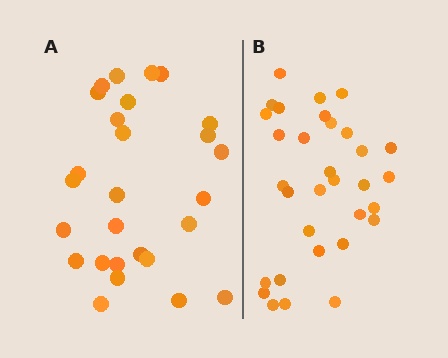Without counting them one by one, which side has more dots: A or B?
Region B (the right region) has more dots.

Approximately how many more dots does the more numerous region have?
Region B has about 5 more dots than region A.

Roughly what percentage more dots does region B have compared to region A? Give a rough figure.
About 20% more.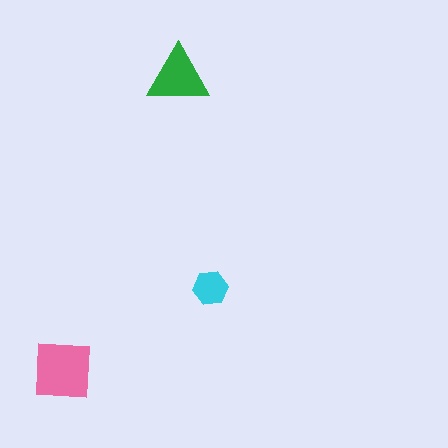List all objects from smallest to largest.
The cyan hexagon, the green triangle, the pink square.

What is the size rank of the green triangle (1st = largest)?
2nd.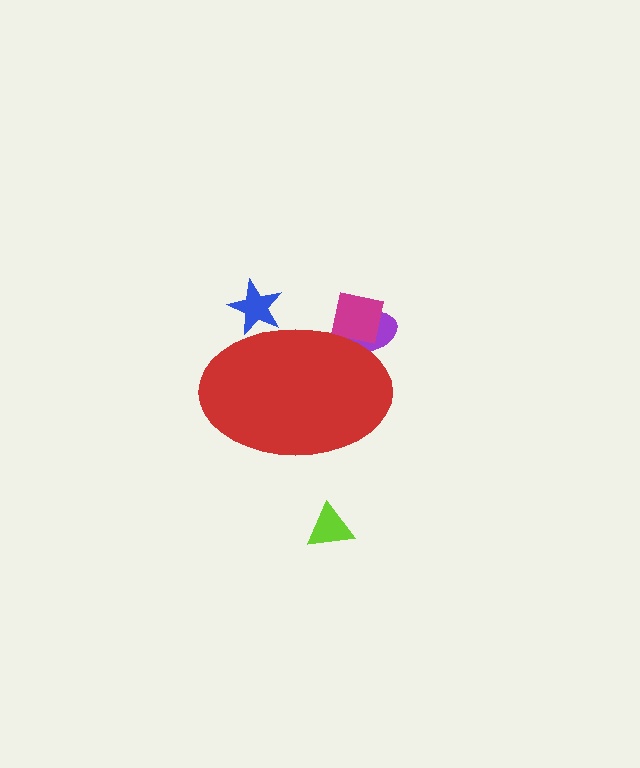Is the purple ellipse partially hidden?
Yes, the purple ellipse is partially hidden behind the red ellipse.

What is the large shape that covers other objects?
A red ellipse.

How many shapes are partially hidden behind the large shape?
3 shapes are partially hidden.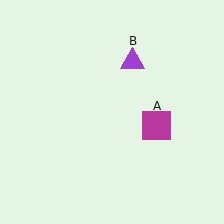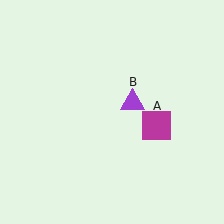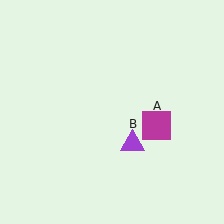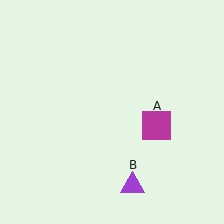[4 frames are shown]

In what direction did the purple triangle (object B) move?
The purple triangle (object B) moved down.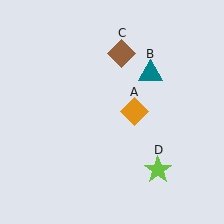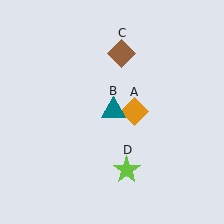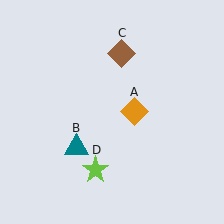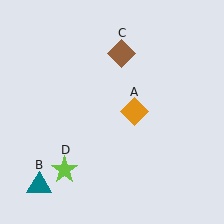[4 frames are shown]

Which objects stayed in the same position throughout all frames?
Orange diamond (object A) and brown diamond (object C) remained stationary.